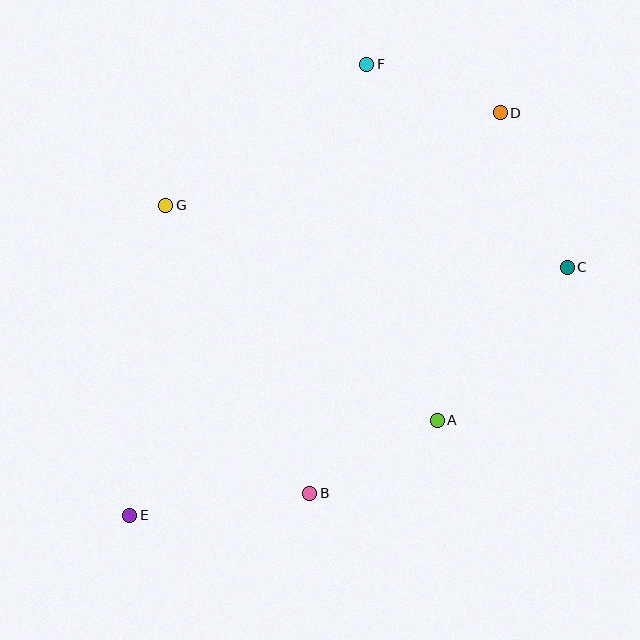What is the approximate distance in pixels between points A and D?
The distance between A and D is approximately 314 pixels.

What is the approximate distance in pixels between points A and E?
The distance between A and E is approximately 322 pixels.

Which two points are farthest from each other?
Points D and E are farthest from each other.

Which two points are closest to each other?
Points D and F are closest to each other.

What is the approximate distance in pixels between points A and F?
The distance between A and F is approximately 363 pixels.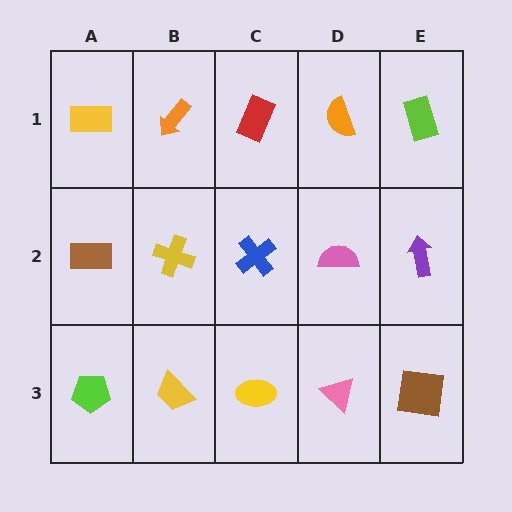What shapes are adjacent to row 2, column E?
A lime rectangle (row 1, column E), a brown square (row 3, column E), a pink semicircle (row 2, column D).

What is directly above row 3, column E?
A purple arrow.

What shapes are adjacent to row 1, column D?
A pink semicircle (row 2, column D), a red rectangle (row 1, column C), a lime rectangle (row 1, column E).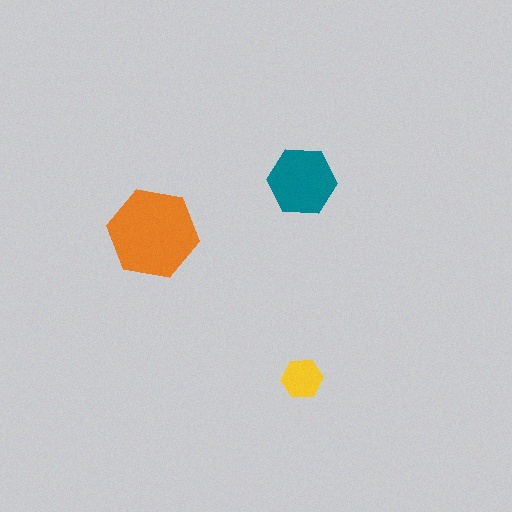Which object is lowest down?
The yellow hexagon is bottommost.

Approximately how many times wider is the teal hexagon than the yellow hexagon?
About 1.5 times wider.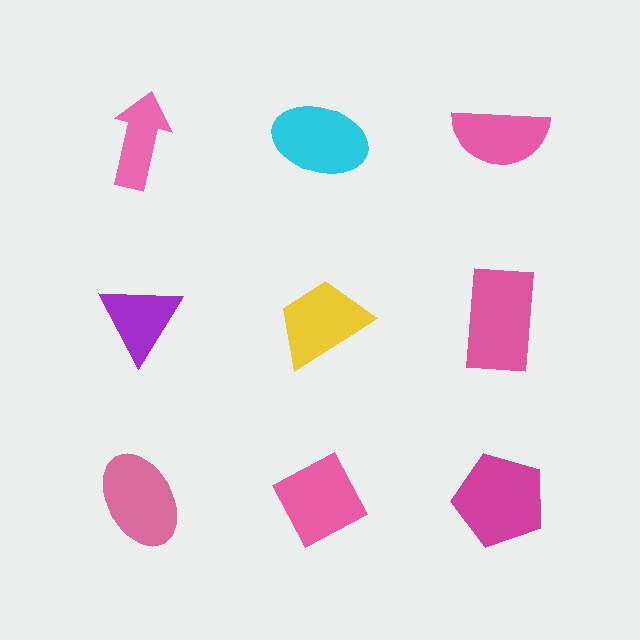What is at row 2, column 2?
A yellow trapezoid.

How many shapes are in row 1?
3 shapes.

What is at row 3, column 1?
A pink ellipse.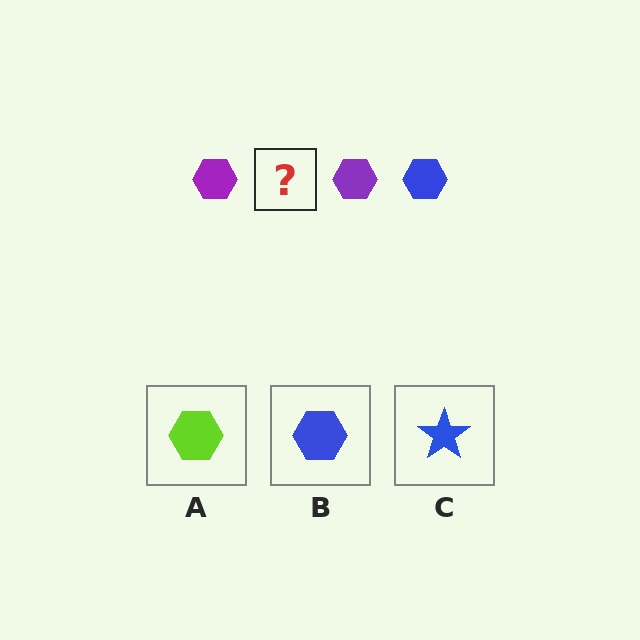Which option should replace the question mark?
Option B.